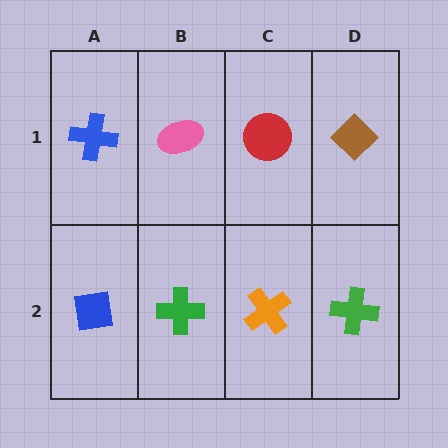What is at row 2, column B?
A green cross.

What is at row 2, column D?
A green cross.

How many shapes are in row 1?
4 shapes.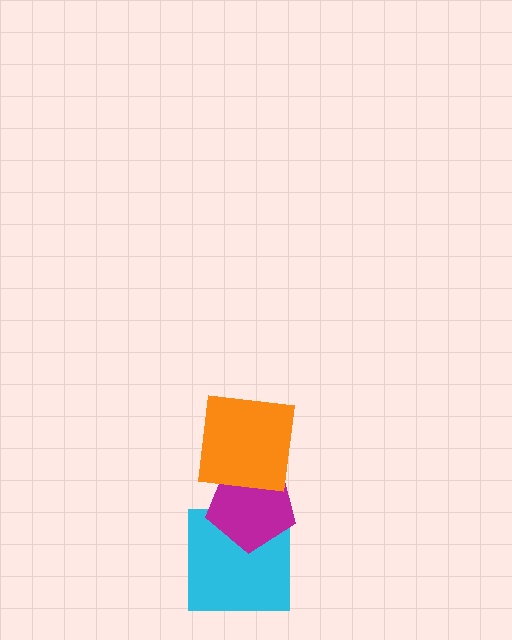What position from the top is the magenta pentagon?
The magenta pentagon is 2nd from the top.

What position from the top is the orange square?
The orange square is 1st from the top.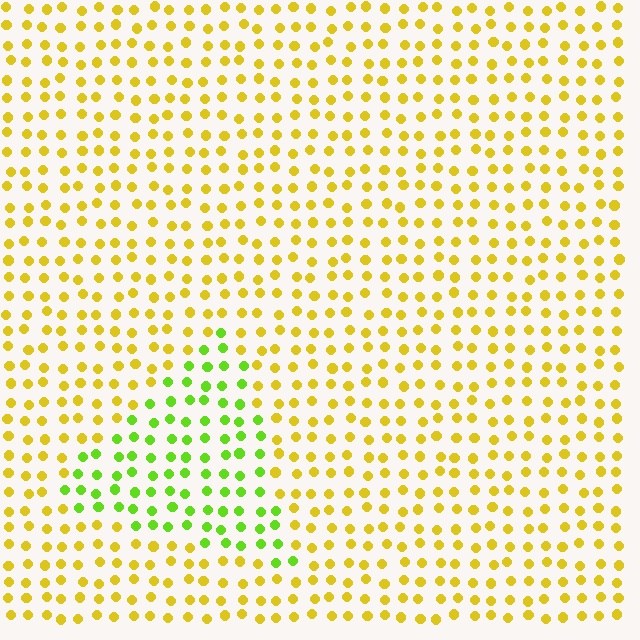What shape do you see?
I see a triangle.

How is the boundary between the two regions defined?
The boundary is defined purely by a slight shift in hue (about 46 degrees). Spacing, size, and orientation are identical on both sides.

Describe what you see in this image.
The image is filled with small yellow elements in a uniform arrangement. A triangle-shaped region is visible where the elements are tinted to a slightly different hue, forming a subtle color boundary.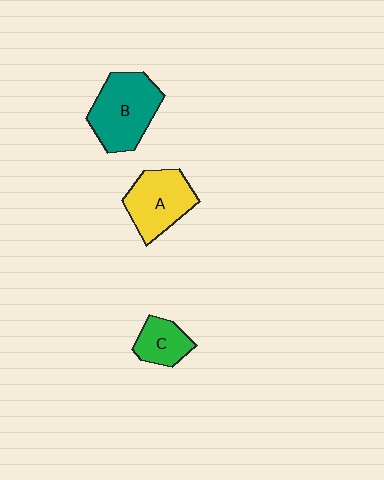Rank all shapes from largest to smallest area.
From largest to smallest: B (teal), A (yellow), C (green).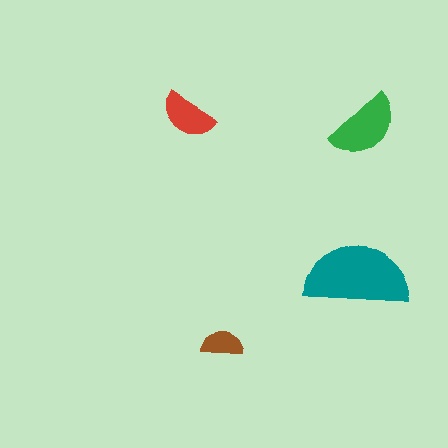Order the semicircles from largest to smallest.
the teal one, the green one, the red one, the brown one.